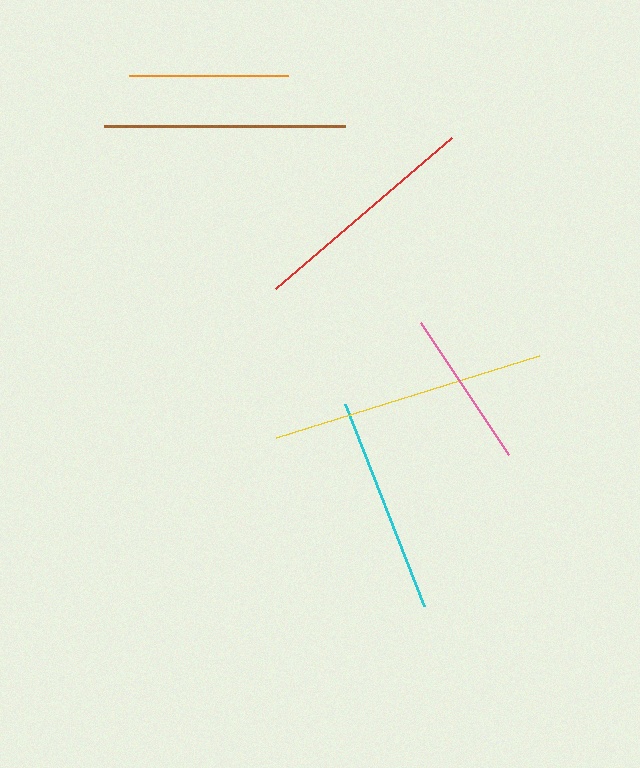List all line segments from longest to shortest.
From longest to shortest: yellow, brown, red, cyan, orange, pink.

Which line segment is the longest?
The yellow line is the longest at approximately 276 pixels.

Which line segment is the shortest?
The pink line is the shortest at approximately 159 pixels.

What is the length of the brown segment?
The brown segment is approximately 241 pixels long.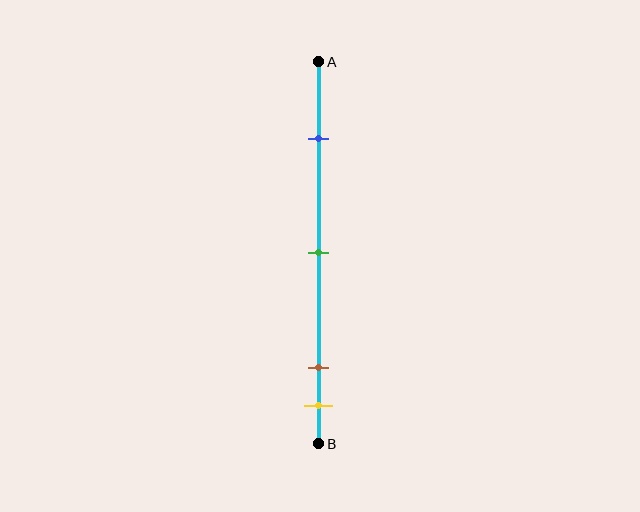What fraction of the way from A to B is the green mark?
The green mark is approximately 50% (0.5) of the way from A to B.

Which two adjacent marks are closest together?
The brown and yellow marks are the closest adjacent pair.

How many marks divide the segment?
There are 4 marks dividing the segment.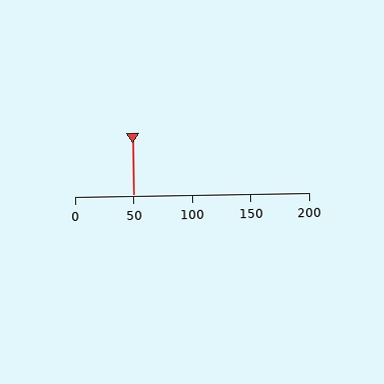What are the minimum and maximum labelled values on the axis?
The axis runs from 0 to 200.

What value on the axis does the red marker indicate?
The marker indicates approximately 50.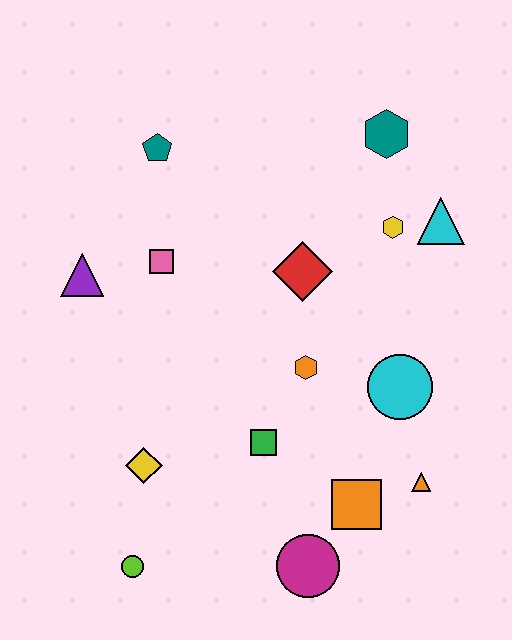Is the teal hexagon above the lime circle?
Yes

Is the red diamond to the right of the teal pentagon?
Yes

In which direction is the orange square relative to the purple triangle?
The orange square is to the right of the purple triangle.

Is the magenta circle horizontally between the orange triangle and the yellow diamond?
Yes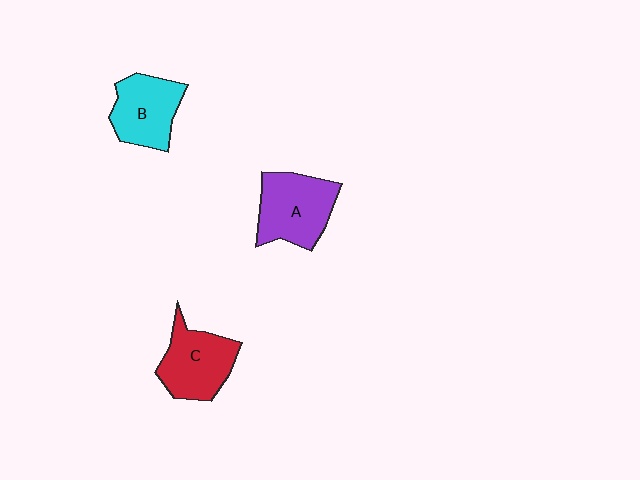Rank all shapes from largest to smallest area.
From largest to smallest: A (purple), C (red), B (cyan).